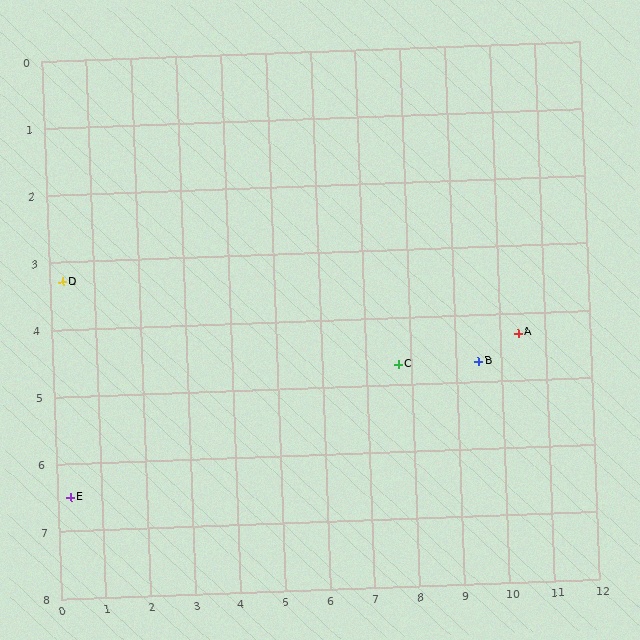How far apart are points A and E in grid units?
Points A and E are about 10.3 grid units apart.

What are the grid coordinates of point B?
Point B is at approximately (9.5, 4.7).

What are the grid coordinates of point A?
Point A is at approximately (10.4, 4.3).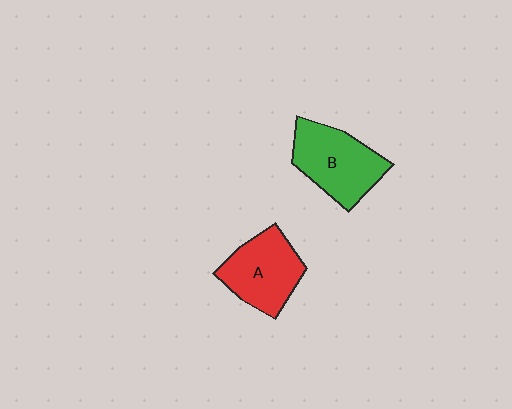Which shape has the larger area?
Shape B (green).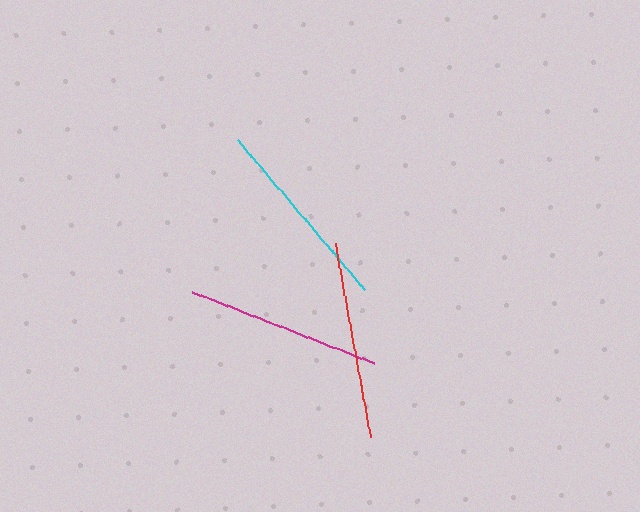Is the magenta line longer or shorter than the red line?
The red line is longer than the magenta line.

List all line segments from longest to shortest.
From longest to shortest: cyan, red, magenta.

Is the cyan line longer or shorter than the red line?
The cyan line is longer than the red line.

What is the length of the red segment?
The red segment is approximately 197 pixels long.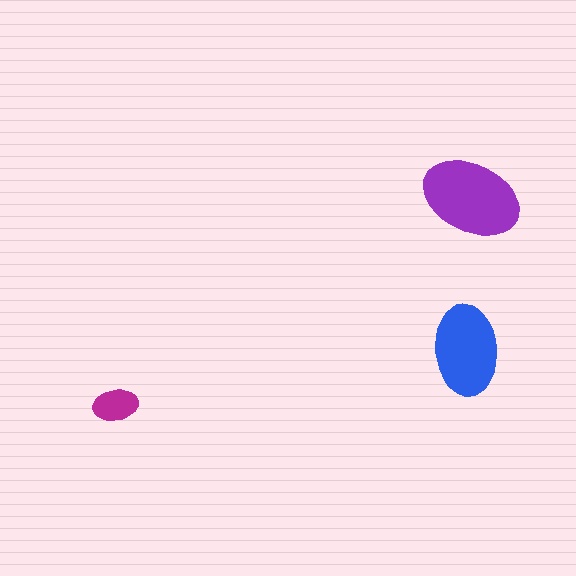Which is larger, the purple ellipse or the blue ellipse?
The purple one.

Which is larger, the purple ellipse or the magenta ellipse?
The purple one.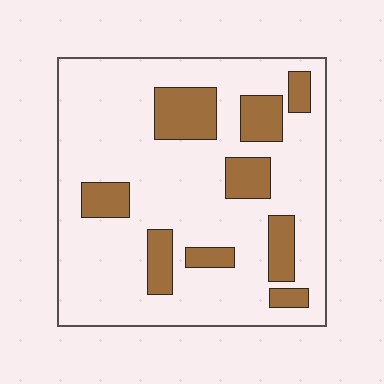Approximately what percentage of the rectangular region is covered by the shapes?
Approximately 20%.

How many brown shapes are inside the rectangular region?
9.